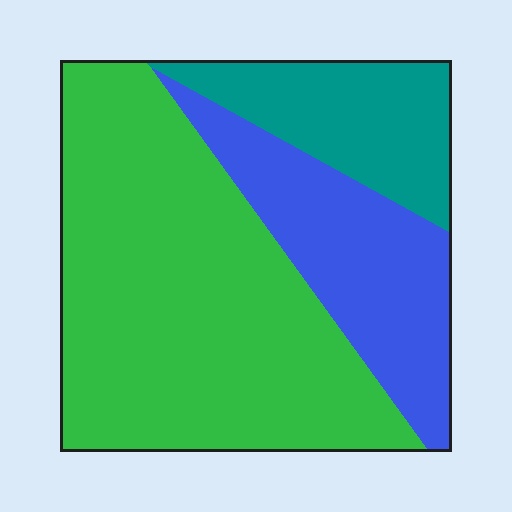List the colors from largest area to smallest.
From largest to smallest: green, blue, teal.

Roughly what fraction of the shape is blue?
Blue covers about 25% of the shape.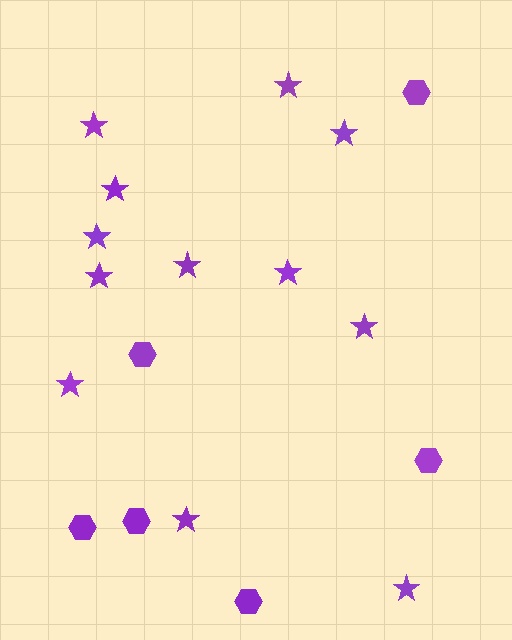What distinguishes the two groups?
There are 2 groups: one group of hexagons (6) and one group of stars (12).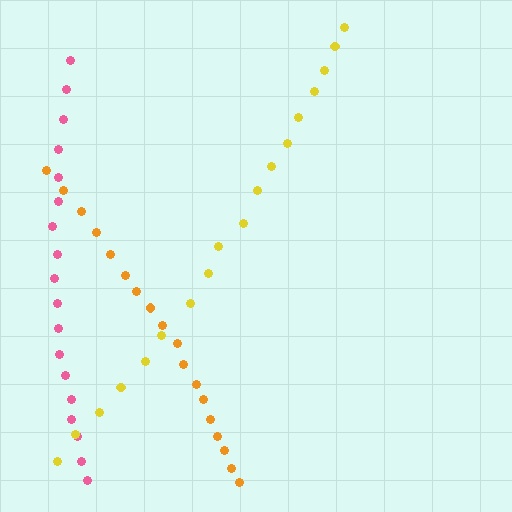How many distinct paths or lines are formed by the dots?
There are 3 distinct paths.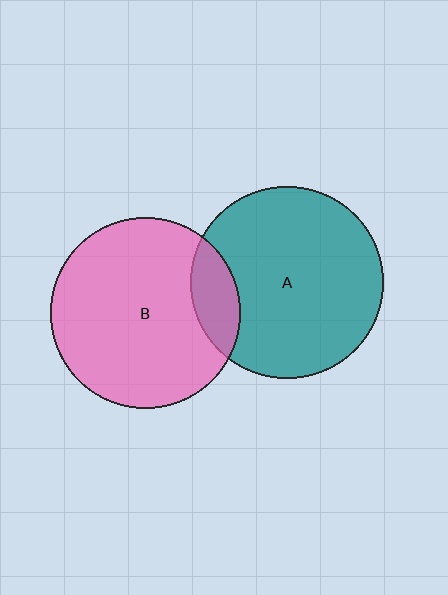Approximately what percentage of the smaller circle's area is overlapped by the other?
Approximately 15%.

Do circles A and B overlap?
Yes.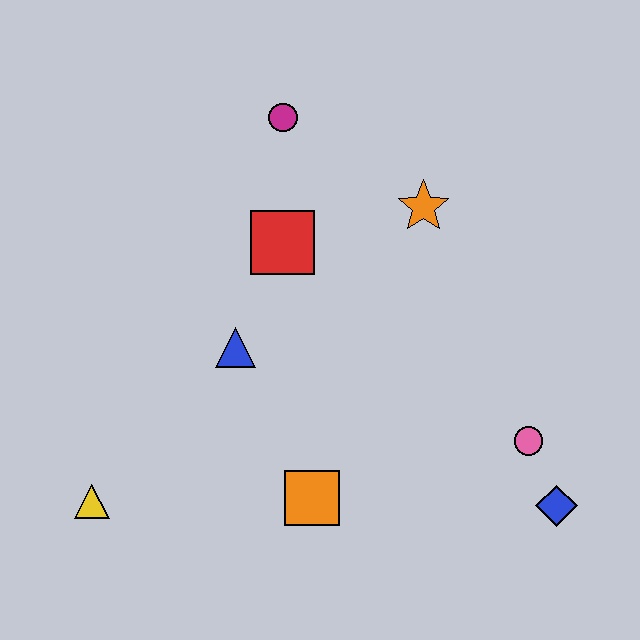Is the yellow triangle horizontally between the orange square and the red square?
No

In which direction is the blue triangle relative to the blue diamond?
The blue triangle is to the left of the blue diamond.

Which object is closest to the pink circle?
The blue diamond is closest to the pink circle.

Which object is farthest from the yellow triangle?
The blue diamond is farthest from the yellow triangle.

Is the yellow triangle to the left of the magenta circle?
Yes